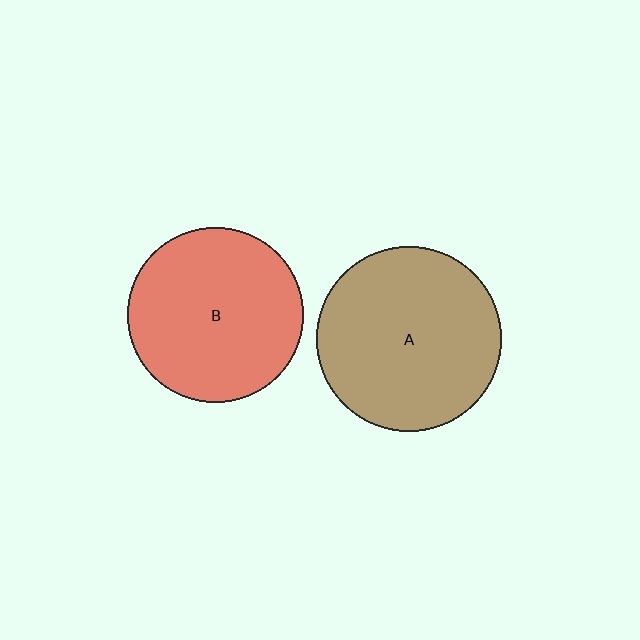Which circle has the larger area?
Circle A (brown).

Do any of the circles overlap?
No, none of the circles overlap.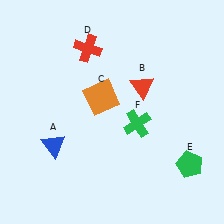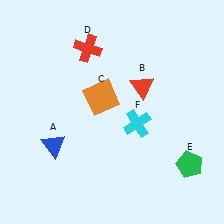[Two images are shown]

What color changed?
The cross (F) changed from green in Image 1 to cyan in Image 2.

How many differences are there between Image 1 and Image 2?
There is 1 difference between the two images.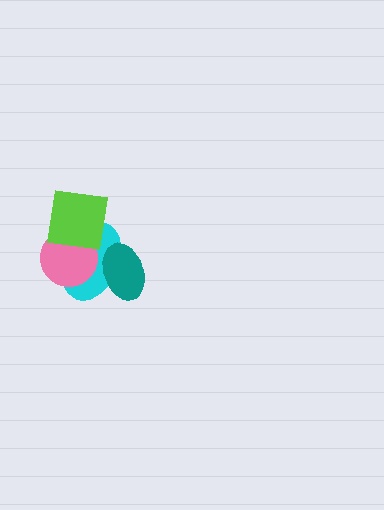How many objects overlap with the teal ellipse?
1 object overlaps with the teal ellipse.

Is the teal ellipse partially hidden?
No, no other shape covers it.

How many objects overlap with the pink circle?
2 objects overlap with the pink circle.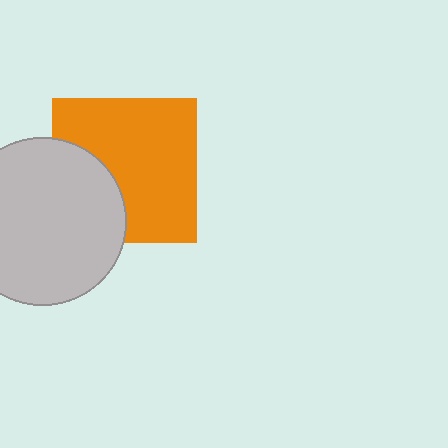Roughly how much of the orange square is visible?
Most of it is visible (roughly 70%).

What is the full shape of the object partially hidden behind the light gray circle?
The partially hidden object is an orange square.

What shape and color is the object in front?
The object in front is a light gray circle.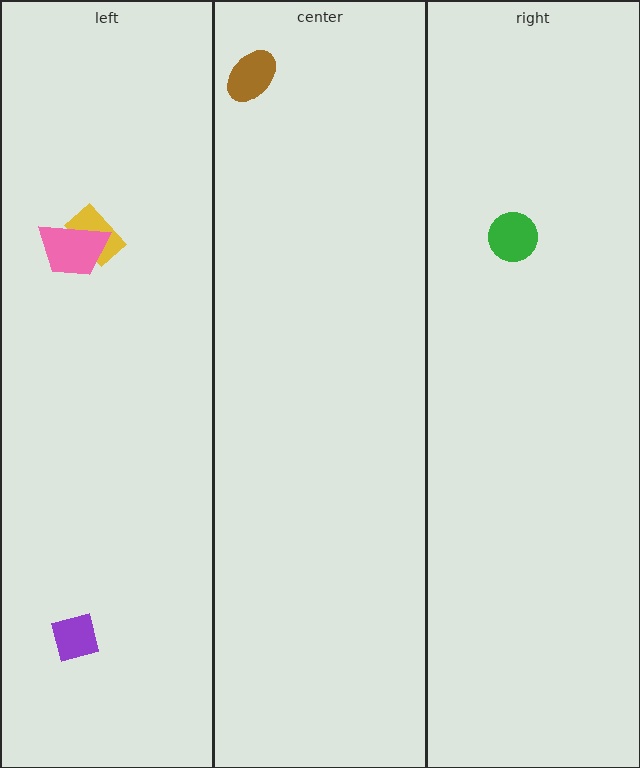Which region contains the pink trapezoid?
The left region.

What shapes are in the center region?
The brown ellipse.